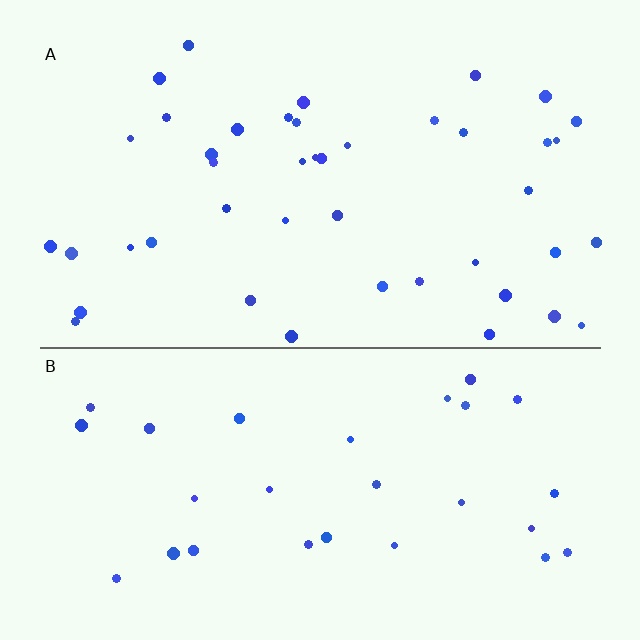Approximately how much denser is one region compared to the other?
Approximately 1.5× — region A over region B.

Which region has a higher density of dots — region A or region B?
A (the top).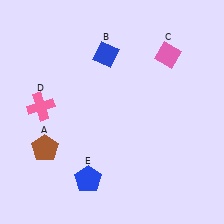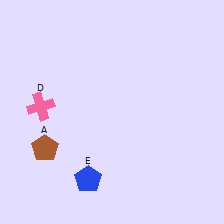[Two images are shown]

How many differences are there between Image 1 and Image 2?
There are 2 differences between the two images.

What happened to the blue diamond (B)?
The blue diamond (B) was removed in Image 2. It was in the top-left area of Image 1.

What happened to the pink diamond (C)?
The pink diamond (C) was removed in Image 2. It was in the top-right area of Image 1.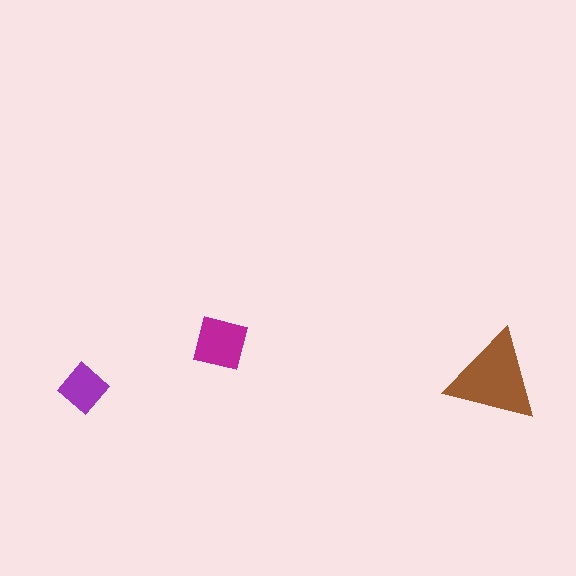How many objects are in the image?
There are 3 objects in the image.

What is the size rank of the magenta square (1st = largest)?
2nd.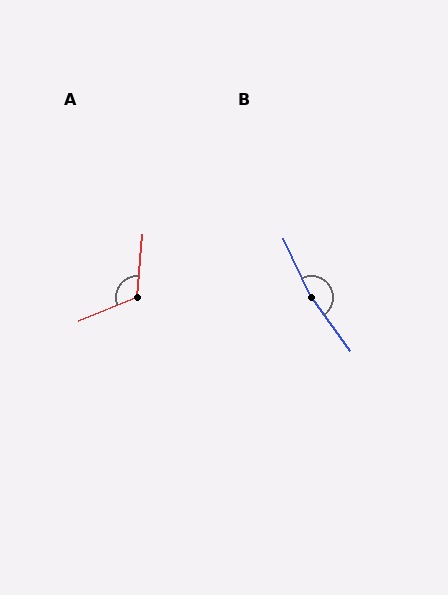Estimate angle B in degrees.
Approximately 169 degrees.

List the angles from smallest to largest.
A (117°), B (169°).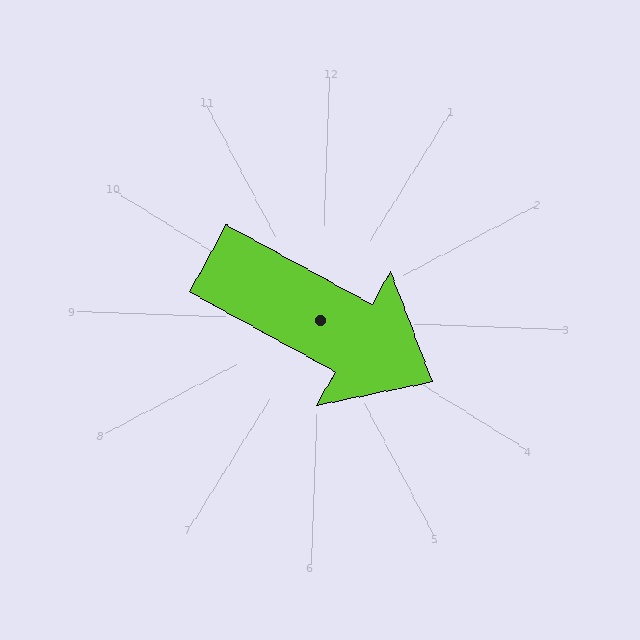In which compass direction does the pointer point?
Southeast.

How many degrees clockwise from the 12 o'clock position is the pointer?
Approximately 117 degrees.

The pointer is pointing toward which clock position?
Roughly 4 o'clock.